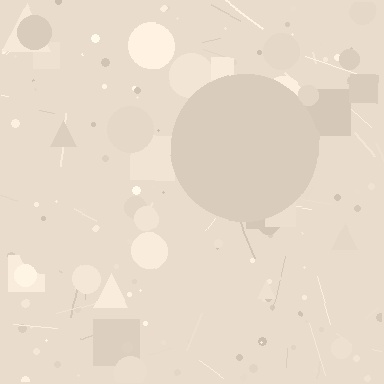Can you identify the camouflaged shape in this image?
The camouflaged shape is a circle.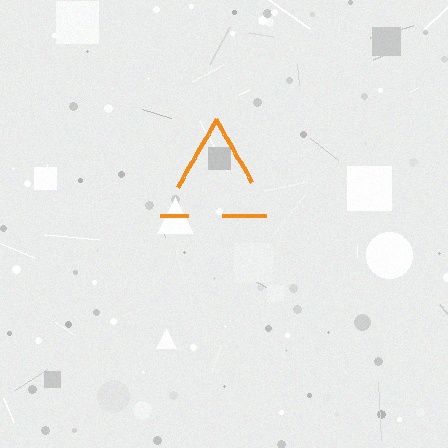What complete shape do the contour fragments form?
The contour fragments form a triangle.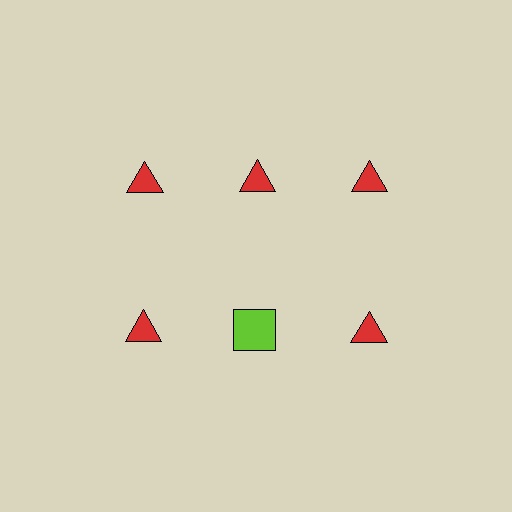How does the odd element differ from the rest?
It differs in both color (lime instead of red) and shape (square instead of triangle).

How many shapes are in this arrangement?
There are 6 shapes arranged in a grid pattern.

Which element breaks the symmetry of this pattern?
The lime square in the second row, second from left column breaks the symmetry. All other shapes are red triangles.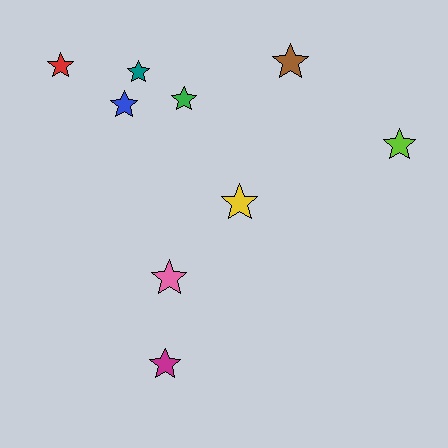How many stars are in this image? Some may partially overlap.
There are 9 stars.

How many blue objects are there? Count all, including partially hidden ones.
There is 1 blue object.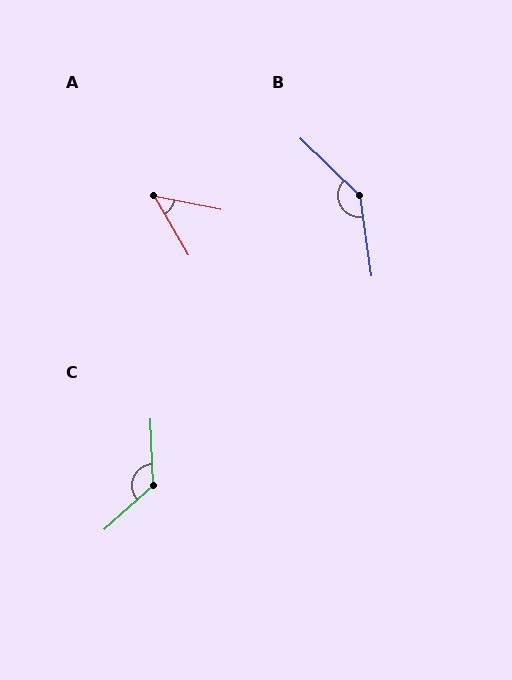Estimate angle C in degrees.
Approximately 130 degrees.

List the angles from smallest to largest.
A (50°), C (130°), B (142°).